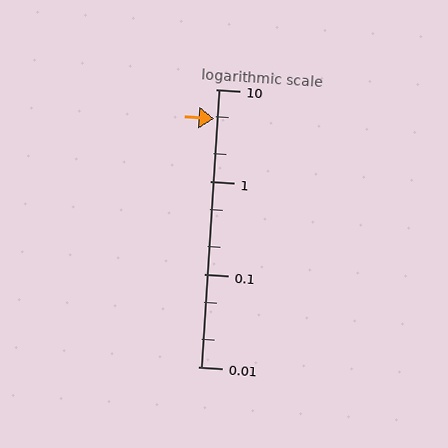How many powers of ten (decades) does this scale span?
The scale spans 3 decades, from 0.01 to 10.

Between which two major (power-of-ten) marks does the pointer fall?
The pointer is between 1 and 10.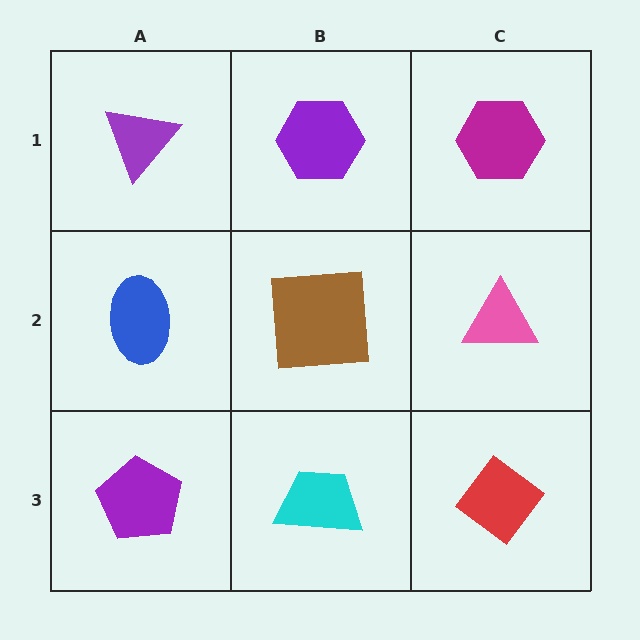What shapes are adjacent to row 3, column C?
A pink triangle (row 2, column C), a cyan trapezoid (row 3, column B).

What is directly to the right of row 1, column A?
A purple hexagon.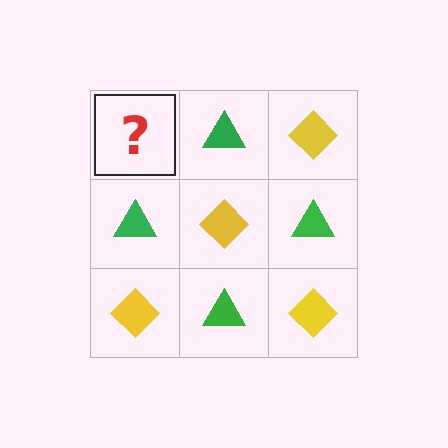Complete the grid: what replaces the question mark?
The question mark should be replaced with a yellow diamond.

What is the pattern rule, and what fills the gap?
The rule is that it alternates yellow diamond and green triangle in a checkerboard pattern. The gap should be filled with a yellow diamond.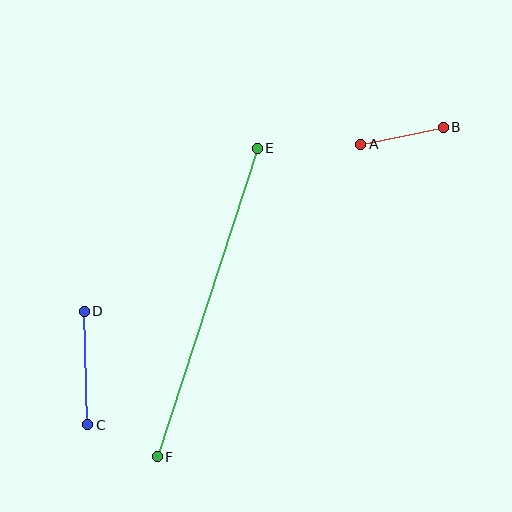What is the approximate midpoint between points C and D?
The midpoint is at approximately (86, 368) pixels.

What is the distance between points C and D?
The distance is approximately 113 pixels.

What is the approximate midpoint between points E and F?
The midpoint is at approximately (207, 303) pixels.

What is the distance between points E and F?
The distance is approximately 324 pixels.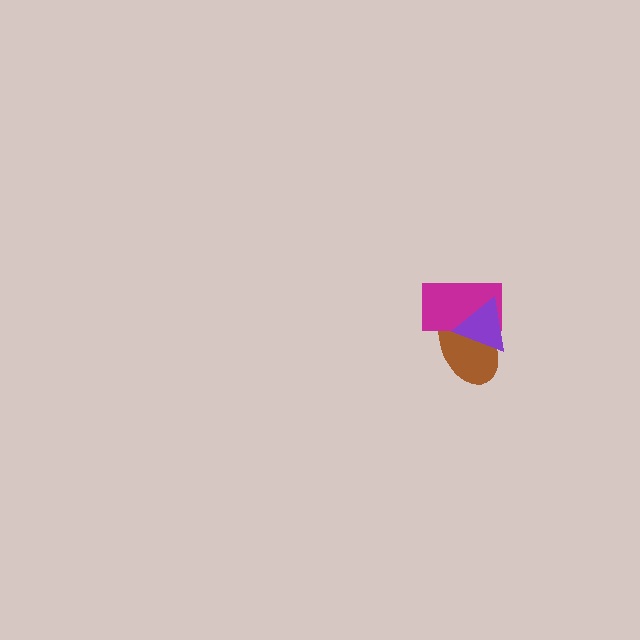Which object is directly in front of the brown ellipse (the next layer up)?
The magenta rectangle is directly in front of the brown ellipse.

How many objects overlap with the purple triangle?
2 objects overlap with the purple triangle.